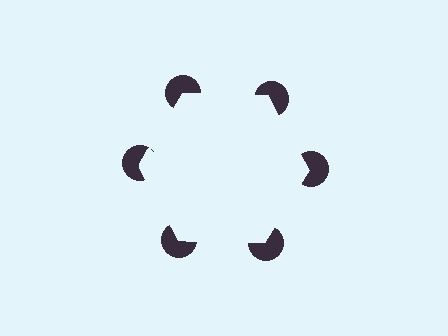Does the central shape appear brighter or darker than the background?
It typically appears slightly brighter than the background, even though no actual brightness change is drawn.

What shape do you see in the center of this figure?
An illusory hexagon — its edges are inferred from the aligned wedge cuts in the pac-man discs, not physically drawn.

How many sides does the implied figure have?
6 sides.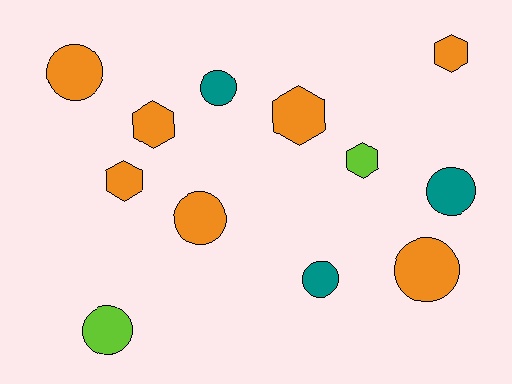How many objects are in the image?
There are 12 objects.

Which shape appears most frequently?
Circle, with 7 objects.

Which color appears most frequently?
Orange, with 7 objects.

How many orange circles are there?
There are 3 orange circles.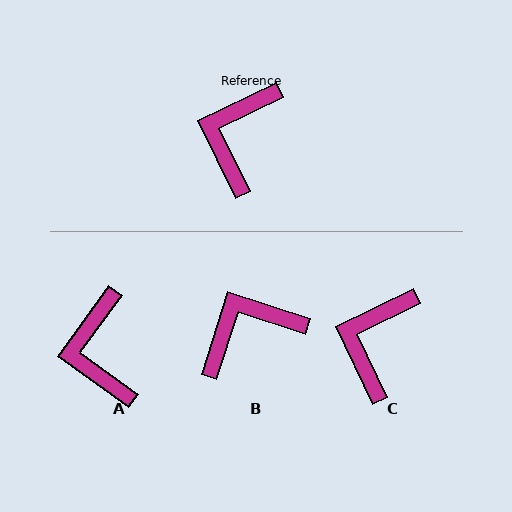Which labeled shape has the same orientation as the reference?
C.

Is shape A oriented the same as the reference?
No, it is off by about 29 degrees.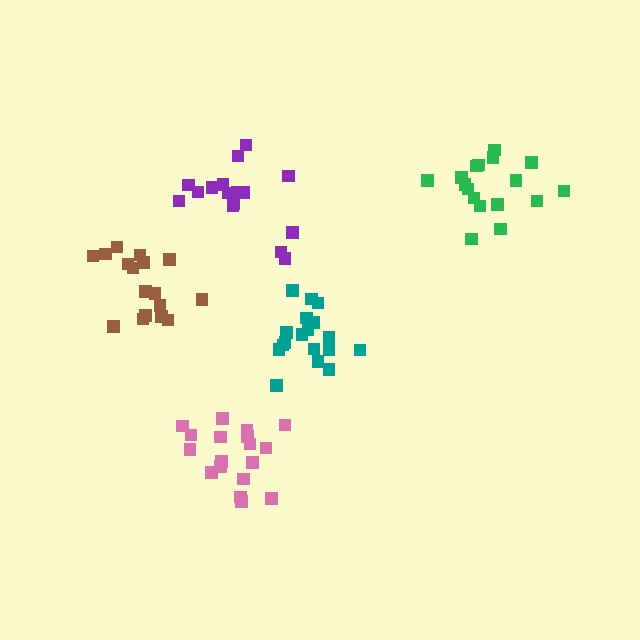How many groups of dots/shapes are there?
There are 5 groups.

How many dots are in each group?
Group 1: 16 dots, Group 2: 18 dots, Group 3: 19 dots, Group 4: 17 dots, Group 5: 17 dots (87 total).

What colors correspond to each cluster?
The clusters are colored: purple, pink, teal, green, brown.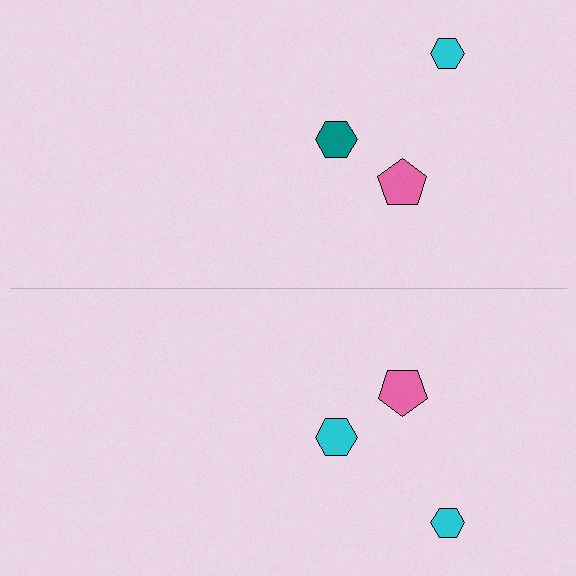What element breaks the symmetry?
The cyan hexagon on the bottom side breaks the symmetry — its mirror counterpart is teal.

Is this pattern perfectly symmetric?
No, the pattern is not perfectly symmetric. The cyan hexagon on the bottom side breaks the symmetry — its mirror counterpart is teal.